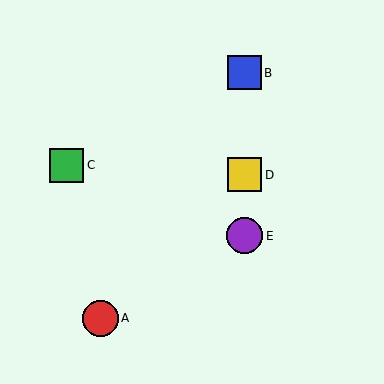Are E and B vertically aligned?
Yes, both are at x≈244.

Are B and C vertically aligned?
No, B is at x≈244 and C is at x≈66.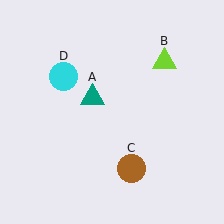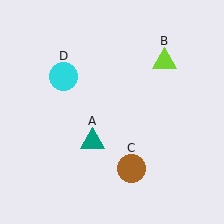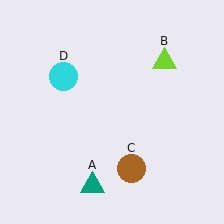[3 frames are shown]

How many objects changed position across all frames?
1 object changed position: teal triangle (object A).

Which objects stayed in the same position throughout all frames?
Lime triangle (object B) and brown circle (object C) and cyan circle (object D) remained stationary.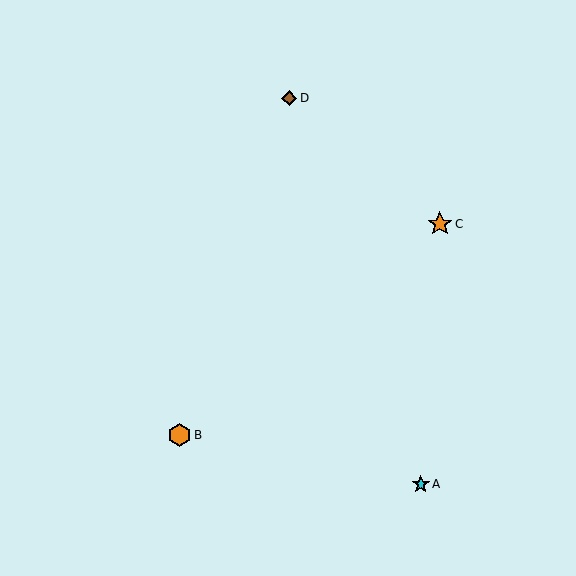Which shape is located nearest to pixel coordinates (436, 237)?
The orange star (labeled C) at (440, 224) is nearest to that location.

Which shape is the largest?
The orange star (labeled C) is the largest.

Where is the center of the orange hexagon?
The center of the orange hexagon is at (179, 435).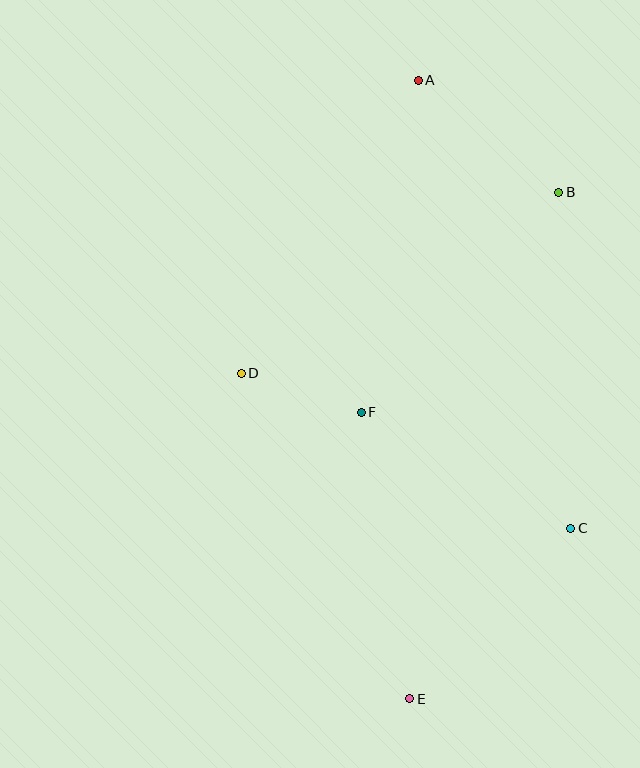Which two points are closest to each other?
Points D and F are closest to each other.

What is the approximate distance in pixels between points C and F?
The distance between C and F is approximately 239 pixels.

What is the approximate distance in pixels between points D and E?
The distance between D and E is approximately 367 pixels.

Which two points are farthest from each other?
Points A and E are farthest from each other.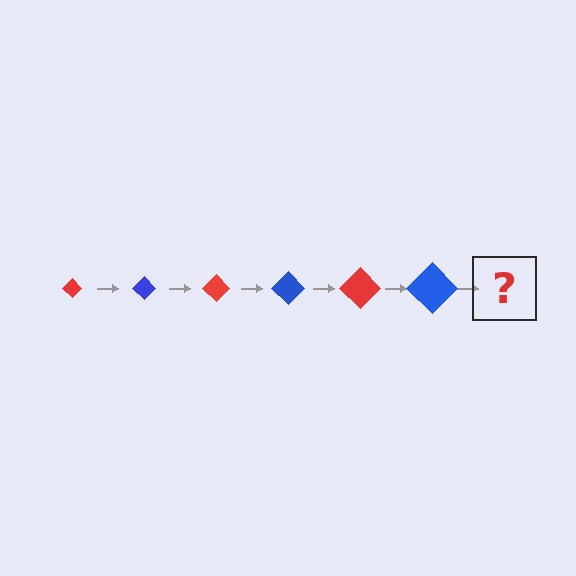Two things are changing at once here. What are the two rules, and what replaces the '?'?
The two rules are that the diamond grows larger each step and the color cycles through red and blue. The '?' should be a red diamond, larger than the previous one.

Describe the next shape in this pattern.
It should be a red diamond, larger than the previous one.